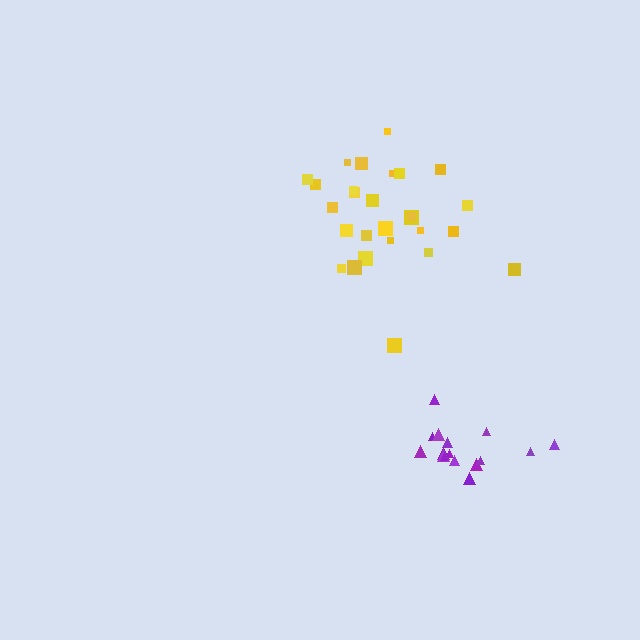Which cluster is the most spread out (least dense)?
Yellow.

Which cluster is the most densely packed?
Purple.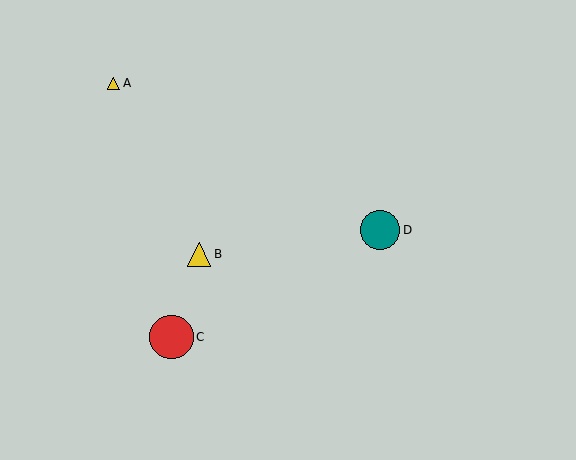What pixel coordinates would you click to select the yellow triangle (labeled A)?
Click at (113, 83) to select the yellow triangle A.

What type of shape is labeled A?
Shape A is a yellow triangle.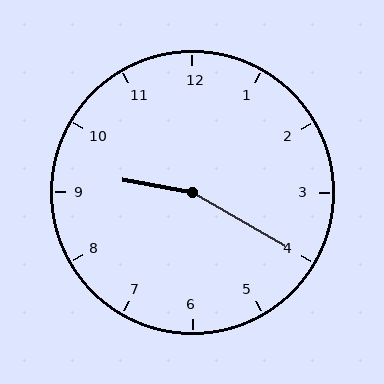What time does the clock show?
9:20.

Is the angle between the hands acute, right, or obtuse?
It is obtuse.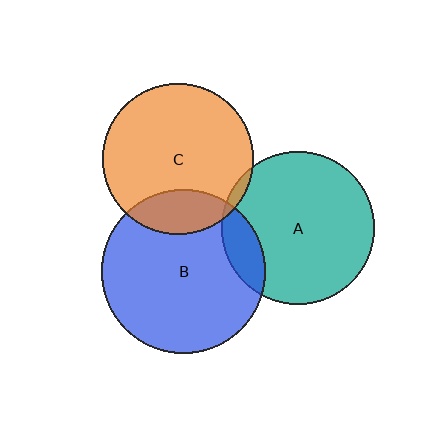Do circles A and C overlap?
Yes.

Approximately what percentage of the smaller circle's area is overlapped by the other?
Approximately 5%.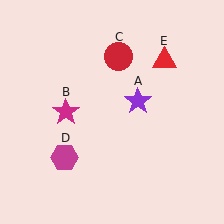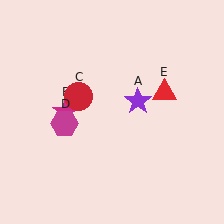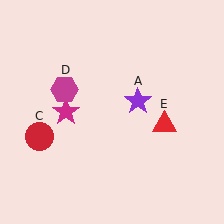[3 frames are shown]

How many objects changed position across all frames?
3 objects changed position: red circle (object C), magenta hexagon (object D), red triangle (object E).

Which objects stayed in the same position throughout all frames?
Purple star (object A) and magenta star (object B) remained stationary.